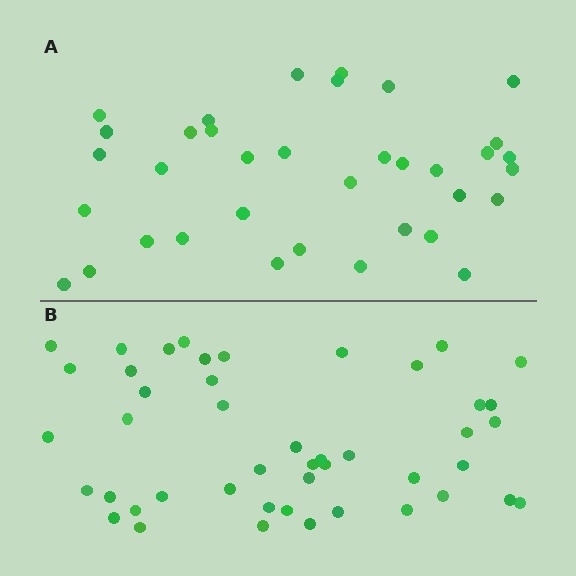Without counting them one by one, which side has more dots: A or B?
Region B (the bottom region) has more dots.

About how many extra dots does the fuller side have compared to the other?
Region B has roughly 10 or so more dots than region A.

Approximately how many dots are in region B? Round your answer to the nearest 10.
About 50 dots. (The exact count is 46, which rounds to 50.)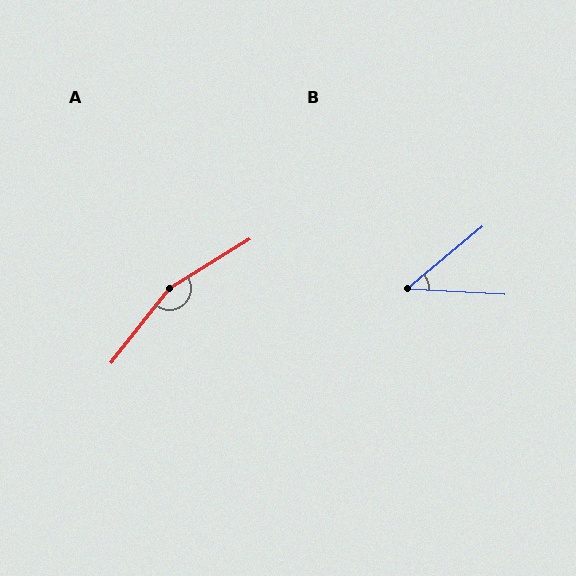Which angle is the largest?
A, at approximately 160 degrees.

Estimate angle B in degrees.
Approximately 43 degrees.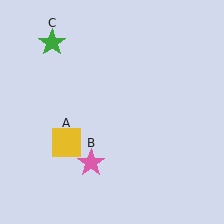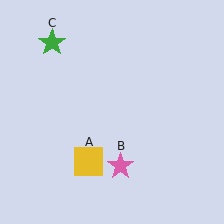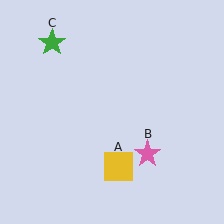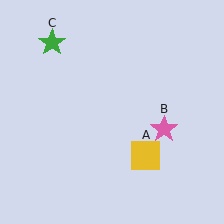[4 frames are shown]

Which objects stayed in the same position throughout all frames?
Green star (object C) remained stationary.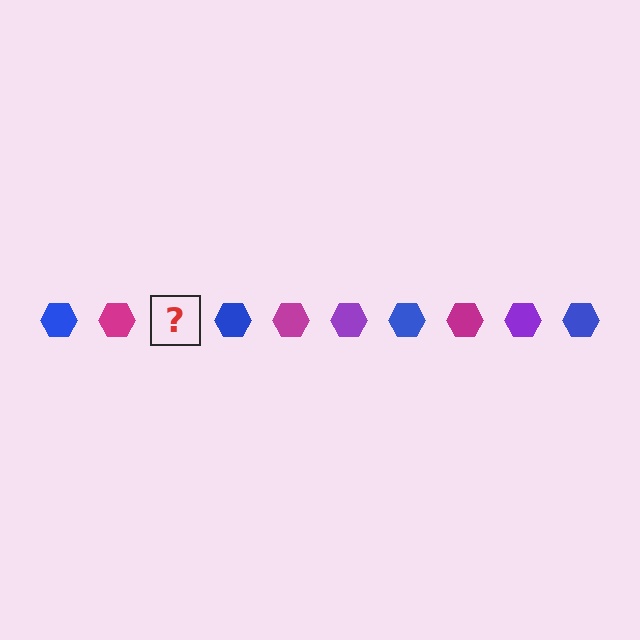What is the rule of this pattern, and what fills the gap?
The rule is that the pattern cycles through blue, magenta, purple hexagons. The gap should be filled with a purple hexagon.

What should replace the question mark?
The question mark should be replaced with a purple hexagon.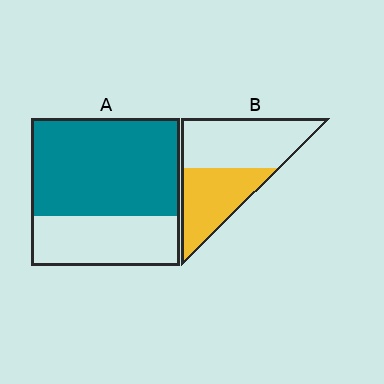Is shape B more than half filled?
No.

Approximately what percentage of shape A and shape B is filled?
A is approximately 65% and B is approximately 45%.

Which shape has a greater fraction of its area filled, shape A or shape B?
Shape A.